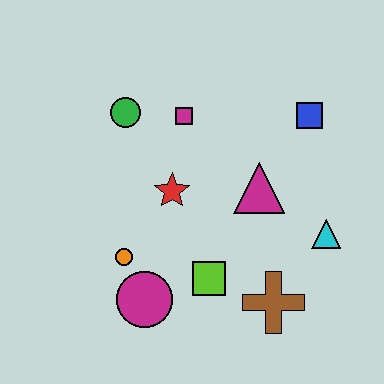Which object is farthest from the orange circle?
The blue square is farthest from the orange circle.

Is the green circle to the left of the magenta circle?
Yes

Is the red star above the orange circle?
Yes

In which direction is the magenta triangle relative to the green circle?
The magenta triangle is to the right of the green circle.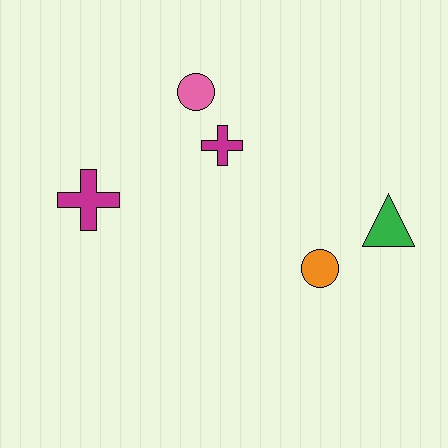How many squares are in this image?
There are no squares.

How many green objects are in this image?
There is 1 green object.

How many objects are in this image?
There are 5 objects.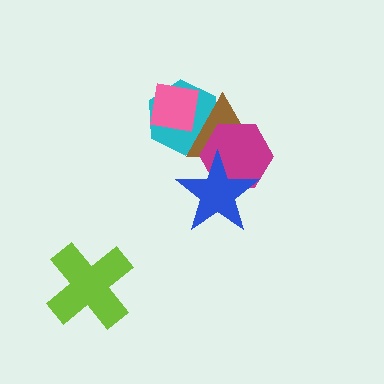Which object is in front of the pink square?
The brown triangle is in front of the pink square.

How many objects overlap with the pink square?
2 objects overlap with the pink square.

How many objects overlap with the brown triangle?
4 objects overlap with the brown triangle.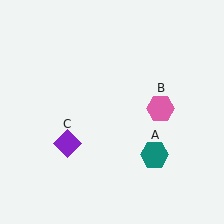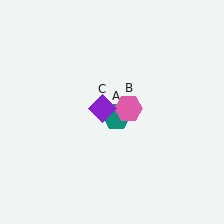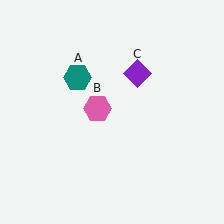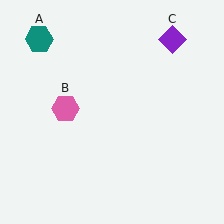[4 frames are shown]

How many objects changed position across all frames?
3 objects changed position: teal hexagon (object A), pink hexagon (object B), purple diamond (object C).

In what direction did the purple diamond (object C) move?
The purple diamond (object C) moved up and to the right.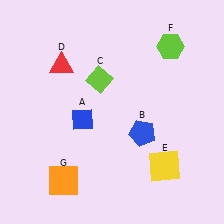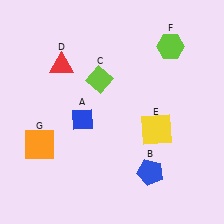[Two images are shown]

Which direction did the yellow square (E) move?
The yellow square (E) moved up.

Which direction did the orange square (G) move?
The orange square (G) moved up.